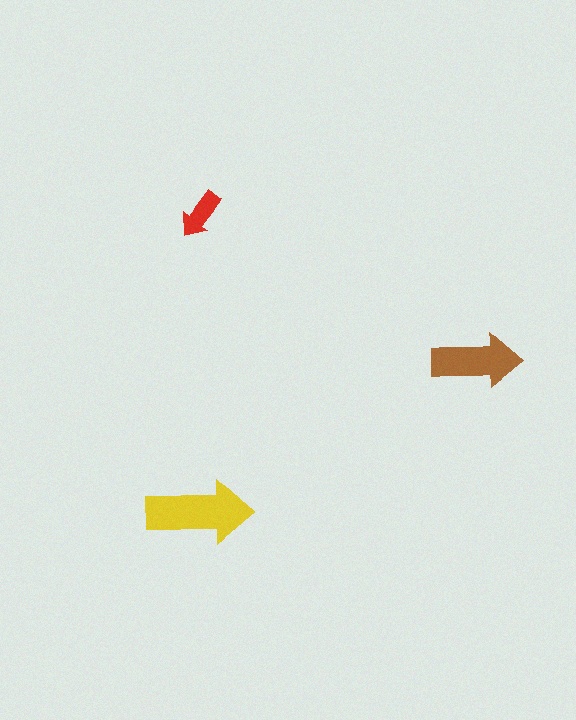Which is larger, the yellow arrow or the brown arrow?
The yellow one.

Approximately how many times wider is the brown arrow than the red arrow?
About 2 times wider.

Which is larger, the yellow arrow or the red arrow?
The yellow one.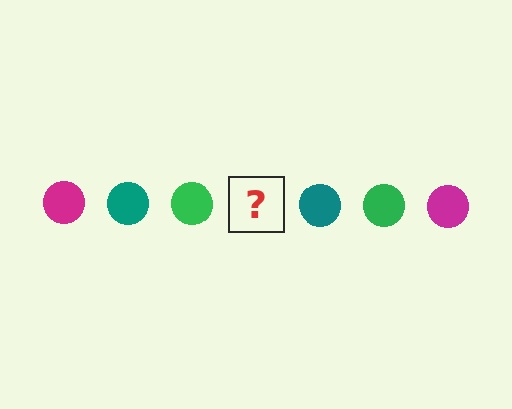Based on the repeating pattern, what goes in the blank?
The blank should be a magenta circle.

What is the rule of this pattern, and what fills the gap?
The rule is that the pattern cycles through magenta, teal, green circles. The gap should be filled with a magenta circle.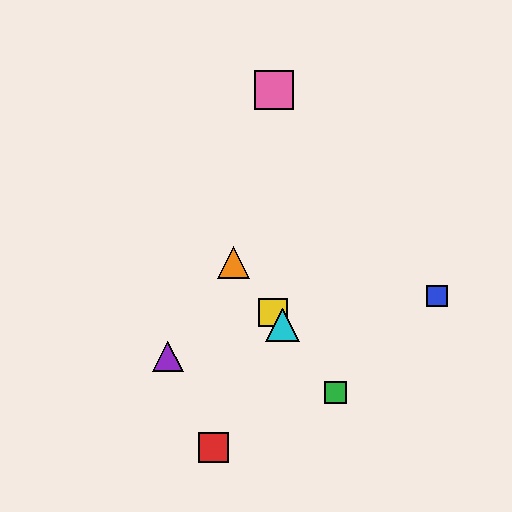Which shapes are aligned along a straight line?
The green square, the yellow square, the orange triangle, the cyan triangle are aligned along a straight line.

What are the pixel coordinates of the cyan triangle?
The cyan triangle is at (282, 325).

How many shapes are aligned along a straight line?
4 shapes (the green square, the yellow square, the orange triangle, the cyan triangle) are aligned along a straight line.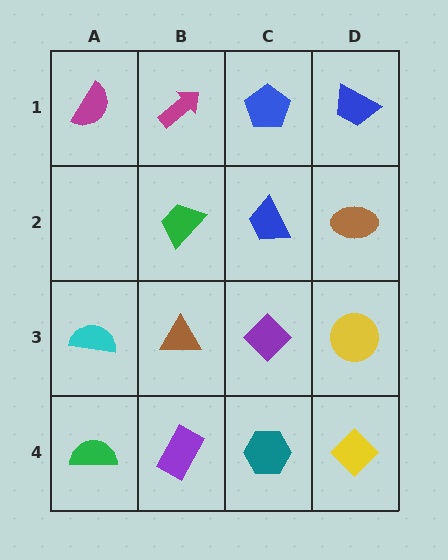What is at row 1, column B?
A magenta arrow.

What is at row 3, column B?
A brown triangle.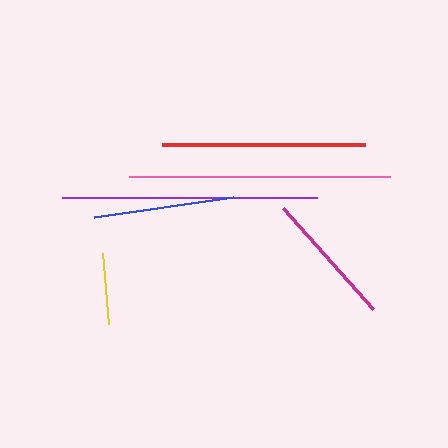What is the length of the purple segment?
The purple segment is approximately 255 pixels long.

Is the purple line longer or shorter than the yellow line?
The purple line is longer than the yellow line.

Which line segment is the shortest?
The yellow line is the shortest at approximately 72 pixels.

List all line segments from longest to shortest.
From longest to shortest: pink, purple, red, blue, magenta, yellow.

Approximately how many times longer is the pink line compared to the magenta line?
The pink line is approximately 1.9 times the length of the magenta line.